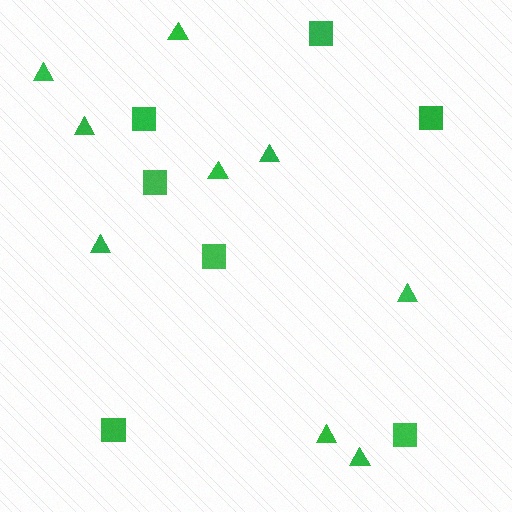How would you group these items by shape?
There are 2 groups: one group of squares (7) and one group of triangles (9).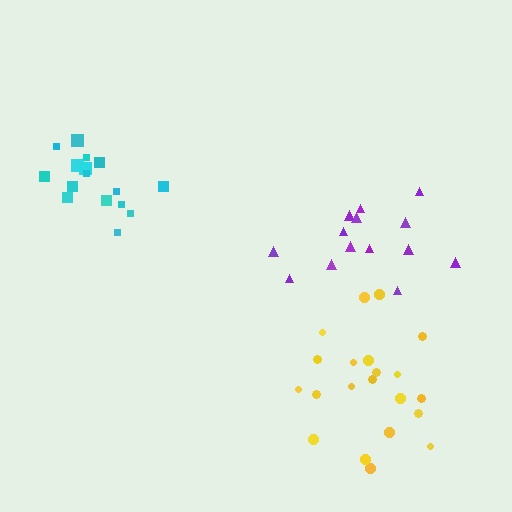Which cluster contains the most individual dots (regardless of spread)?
Yellow (21).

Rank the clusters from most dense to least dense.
cyan, yellow, purple.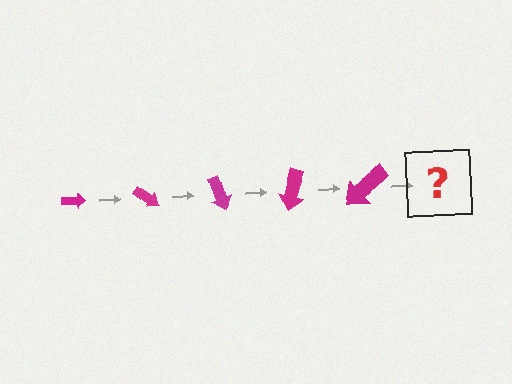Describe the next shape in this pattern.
It should be an arrow, larger than the previous one and rotated 175 degrees from the start.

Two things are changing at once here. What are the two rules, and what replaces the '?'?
The two rules are that the arrow grows larger each step and it rotates 35 degrees each step. The '?' should be an arrow, larger than the previous one and rotated 175 degrees from the start.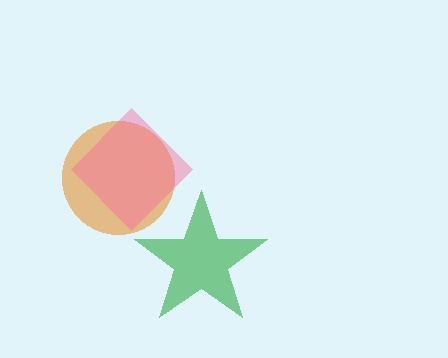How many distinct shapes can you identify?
There are 3 distinct shapes: an orange circle, a green star, a pink diamond.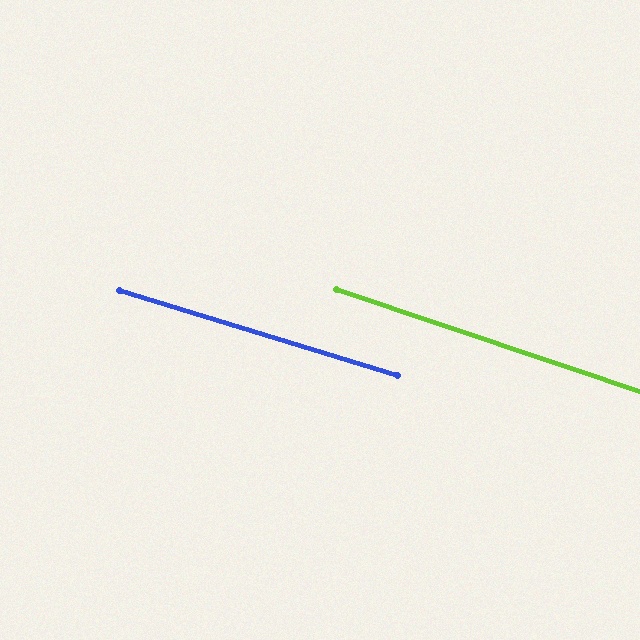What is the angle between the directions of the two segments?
Approximately 2 degrees.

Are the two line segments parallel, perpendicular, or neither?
Parallel — their directions differ by only 1.6°.